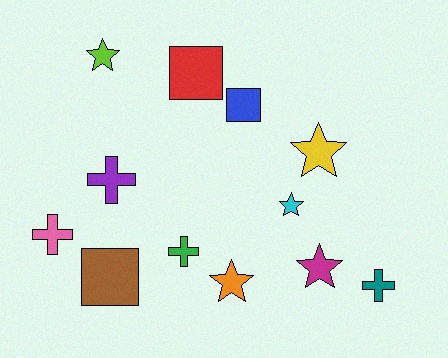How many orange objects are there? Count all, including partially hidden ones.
There is 1 orange object.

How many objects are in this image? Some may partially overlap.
There are 12 objects.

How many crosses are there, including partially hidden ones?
There are 4 crosses.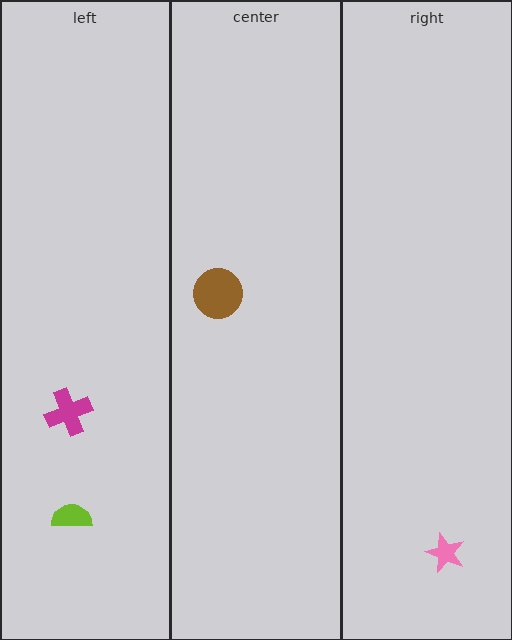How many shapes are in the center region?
1.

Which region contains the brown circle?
The center region.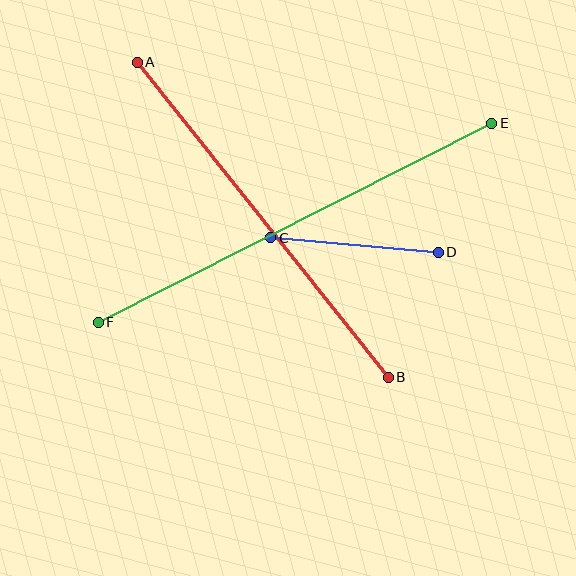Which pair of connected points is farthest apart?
Points E and F are farthest apart.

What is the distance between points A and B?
The distance is approximately 402 pixels.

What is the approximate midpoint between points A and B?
The midpoint is at approximately (263, 220) pixels.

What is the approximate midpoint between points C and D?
The midpoint is at approximately (355, 245) pixels.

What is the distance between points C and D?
The distance is approximately 168 pixels.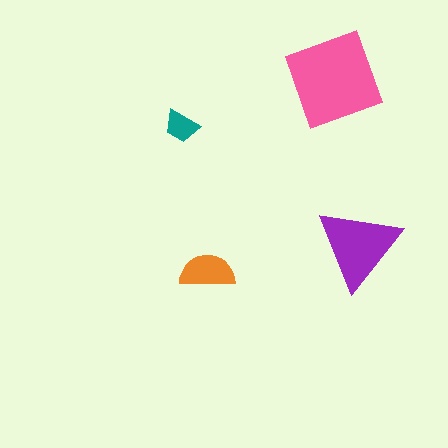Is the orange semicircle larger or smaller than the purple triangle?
Smaller.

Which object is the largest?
The pink diamond.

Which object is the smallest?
The teal trapezoid.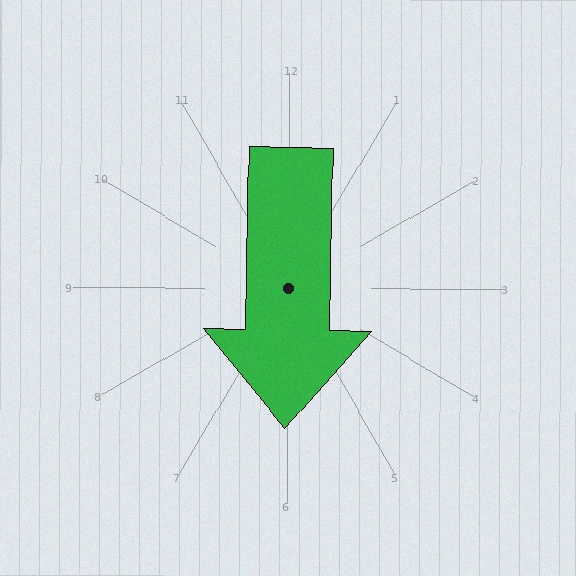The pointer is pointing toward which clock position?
Roughly 6 o'clock.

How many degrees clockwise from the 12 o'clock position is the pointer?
Approximately 181 degrees.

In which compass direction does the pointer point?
South.